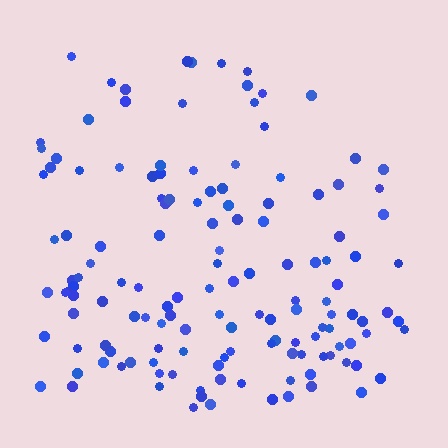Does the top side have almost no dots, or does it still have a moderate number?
Still a moderate number, just noticeably fewer than the bottom.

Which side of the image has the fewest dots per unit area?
The top.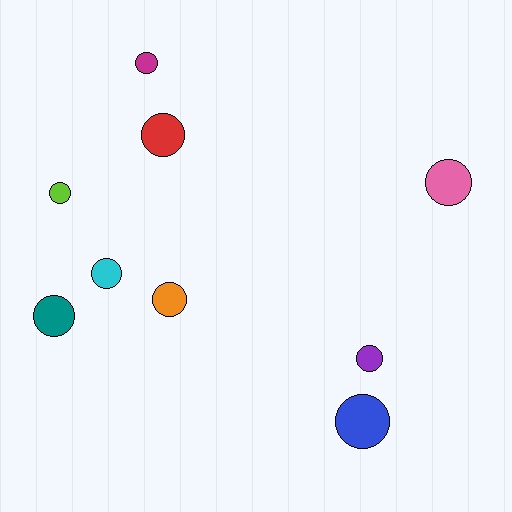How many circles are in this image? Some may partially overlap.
There are 9 circles.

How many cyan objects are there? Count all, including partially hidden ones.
There is 1 cyan object.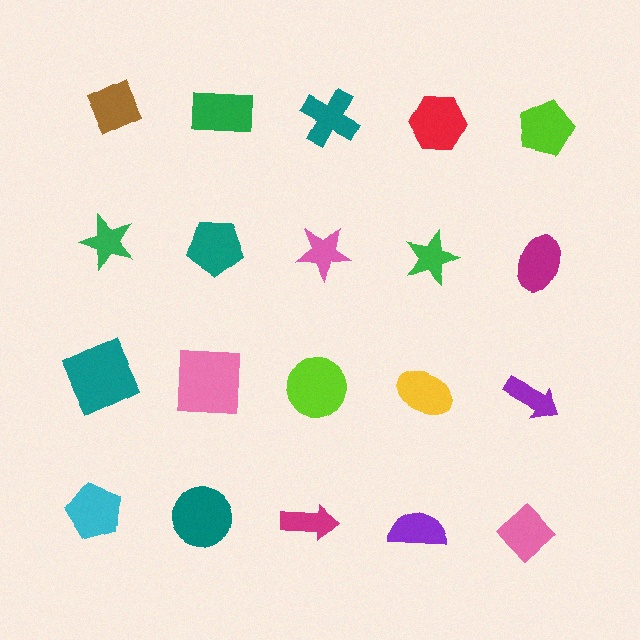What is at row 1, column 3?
A teal cross.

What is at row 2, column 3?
A pink star.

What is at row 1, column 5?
A lime pentagon.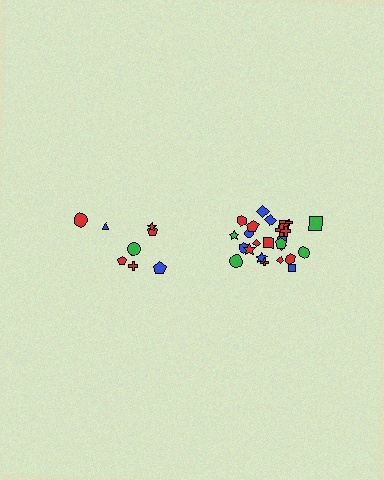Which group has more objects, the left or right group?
The right group.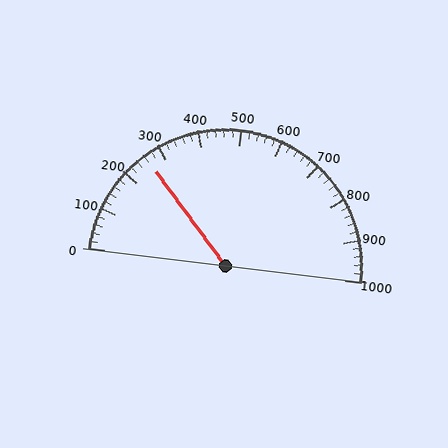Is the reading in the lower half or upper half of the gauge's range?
The reading is in the lower half of the range (0 to 1000).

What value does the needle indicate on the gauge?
The needle indicates approximately 260.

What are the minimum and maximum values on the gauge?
The gauge ranges from 0 to 1000.